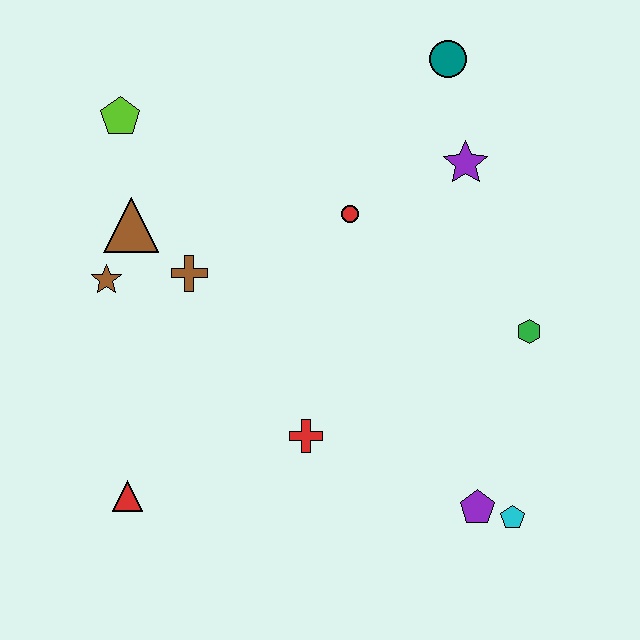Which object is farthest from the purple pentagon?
The lime pentagon is farthest from the purple pentagon.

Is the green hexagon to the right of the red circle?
Yes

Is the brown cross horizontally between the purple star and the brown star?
Yes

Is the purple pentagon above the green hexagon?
No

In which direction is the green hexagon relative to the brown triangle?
The green hexagon is to the right of the brown triangle.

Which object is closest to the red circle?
The purple star is closest to the red circle.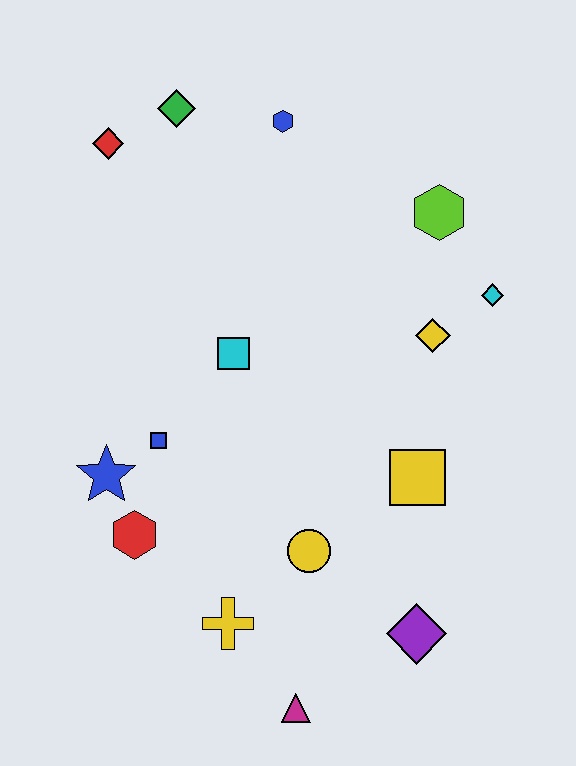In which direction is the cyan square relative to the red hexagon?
The cyan square is above the red hexagon.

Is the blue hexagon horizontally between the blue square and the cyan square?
No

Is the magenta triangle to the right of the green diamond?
Yes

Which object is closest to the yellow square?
The yellow circle is closest to the yellow square.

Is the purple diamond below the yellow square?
Yes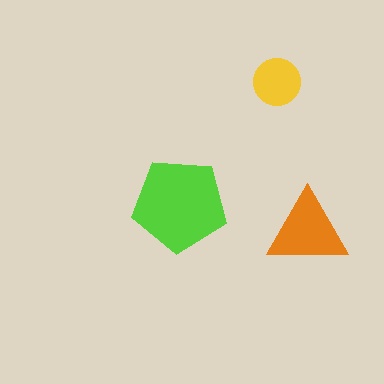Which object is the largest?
The lime pentagon.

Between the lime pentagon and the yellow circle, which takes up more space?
The lime pentagon.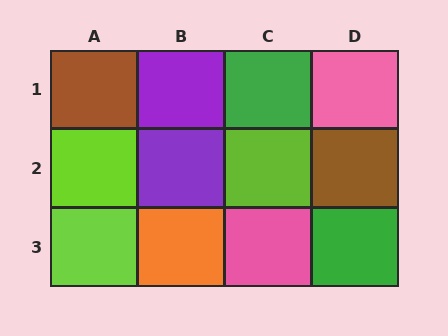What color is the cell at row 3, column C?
Pink.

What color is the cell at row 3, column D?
Green.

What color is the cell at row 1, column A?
Brown.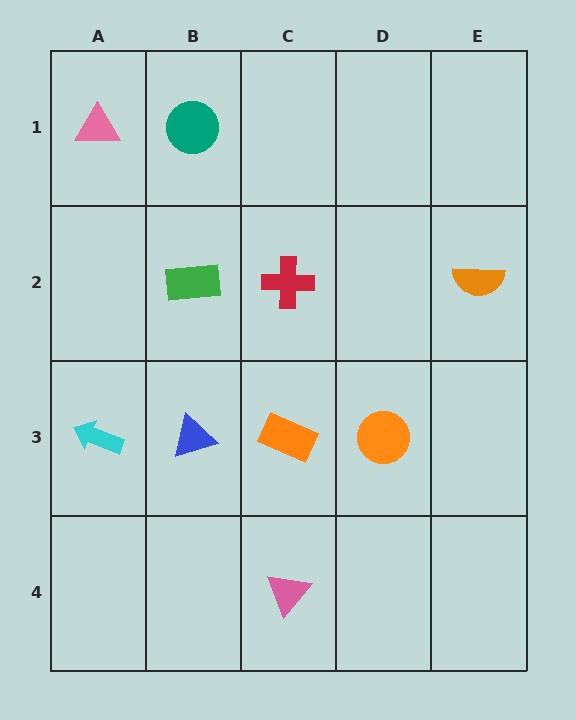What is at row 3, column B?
A blue triangle.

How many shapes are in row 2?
3 shapes.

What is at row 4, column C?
A pink triangle.